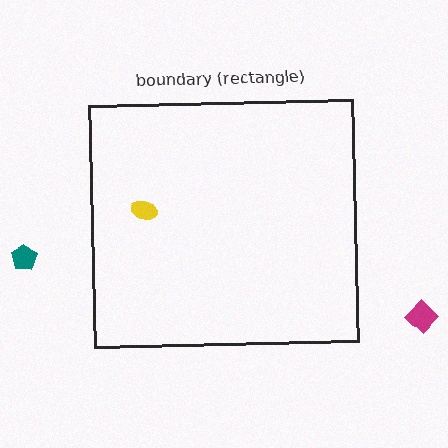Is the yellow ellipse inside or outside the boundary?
Inside.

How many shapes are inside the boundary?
1 inside, 2 outside.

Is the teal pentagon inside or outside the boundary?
Outside.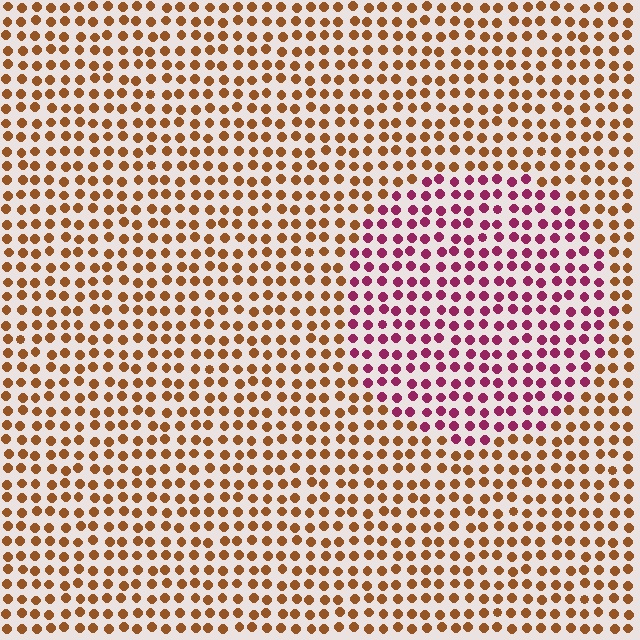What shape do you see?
I see a circle.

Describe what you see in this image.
The image is filled with small brown elements in a uniform arrangement. A circle-shaped region is visible where the elements are tinted to a slightly different hue, forming a subtle color boundary.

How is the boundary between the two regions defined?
The boundary is defined purely by a slight shift in hue (about 57 degrees). Spacing, size, and orientation are identical on both sides.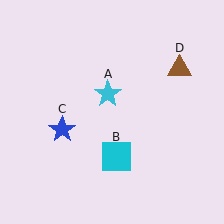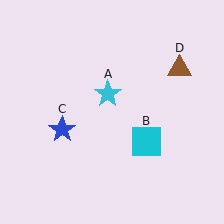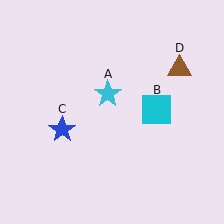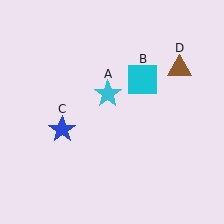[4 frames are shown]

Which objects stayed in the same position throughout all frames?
Cyan star (object A) and blue star (object C) and brown triangle (object D) remained stationary.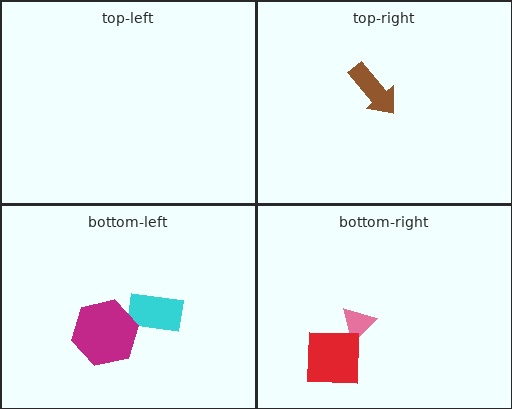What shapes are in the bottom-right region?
The pink triangle, the red square.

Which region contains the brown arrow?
The top-right region.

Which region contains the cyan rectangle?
The bottom-left region.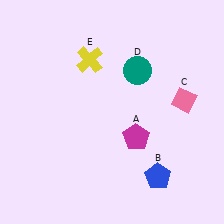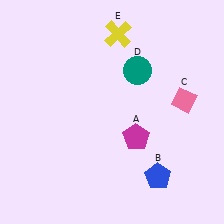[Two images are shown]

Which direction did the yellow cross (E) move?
The yellow cross (E) moved right.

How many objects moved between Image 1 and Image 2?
1 object moved between the two images.